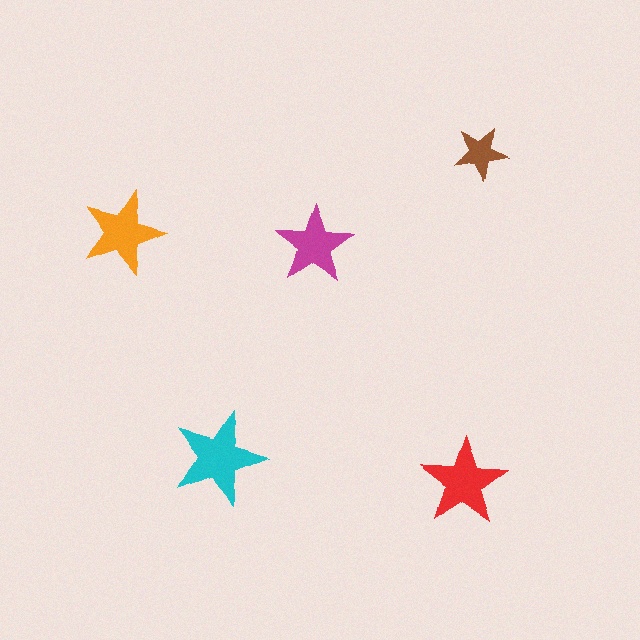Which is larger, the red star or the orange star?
The red one.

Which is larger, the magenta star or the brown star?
The magenta one.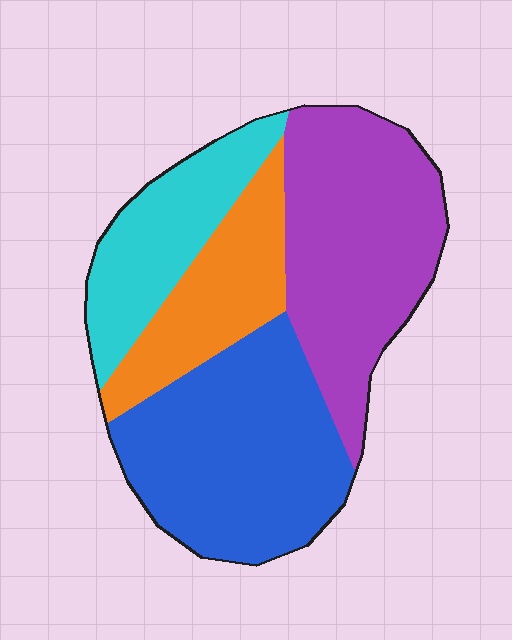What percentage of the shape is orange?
Orange covers 17% of the shape.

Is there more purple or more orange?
Purple.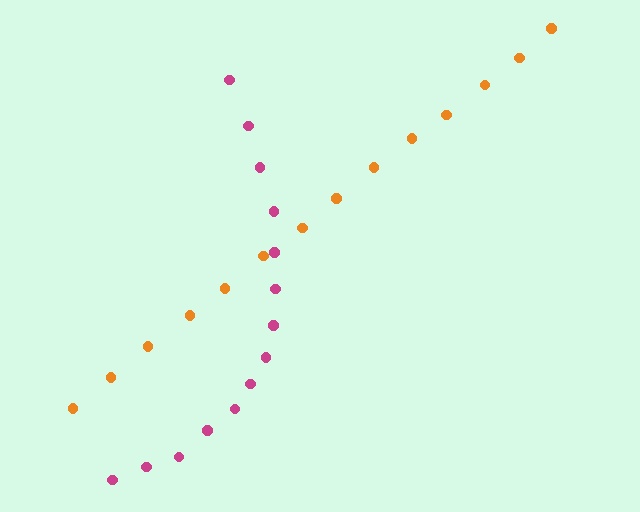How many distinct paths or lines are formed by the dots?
There are 2 distinct paths.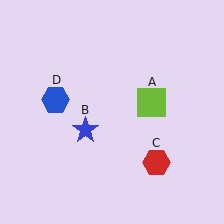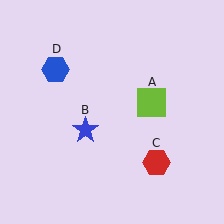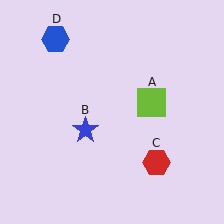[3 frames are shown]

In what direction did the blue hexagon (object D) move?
The blue hexagon (object D) moved up.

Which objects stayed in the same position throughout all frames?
Lime square (object A) and blue star (object B) and red hexagon (object C) remained stationary.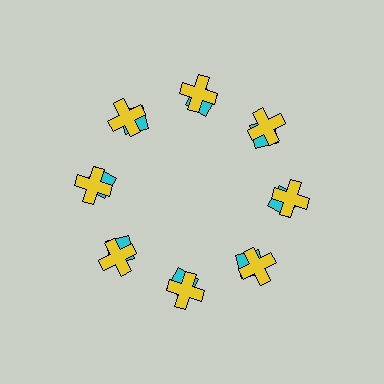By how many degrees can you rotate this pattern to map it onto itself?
The pattern maps onto itself every 45 degrees of rotation.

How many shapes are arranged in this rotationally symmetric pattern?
There are 16 shapes, arranged in 8 groups of 2.